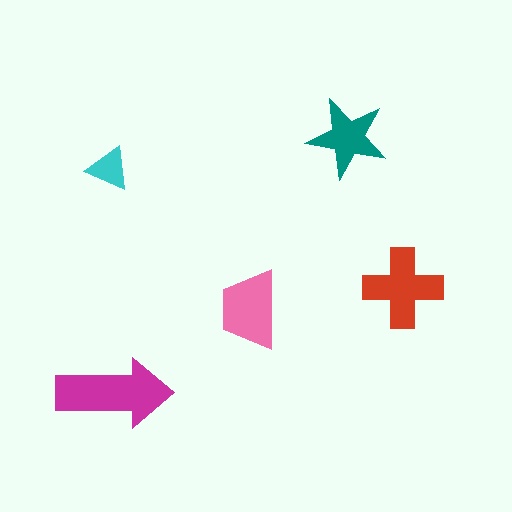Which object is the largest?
The magenta arrow.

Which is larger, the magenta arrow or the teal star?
The magenta arrow.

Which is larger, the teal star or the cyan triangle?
The teal star.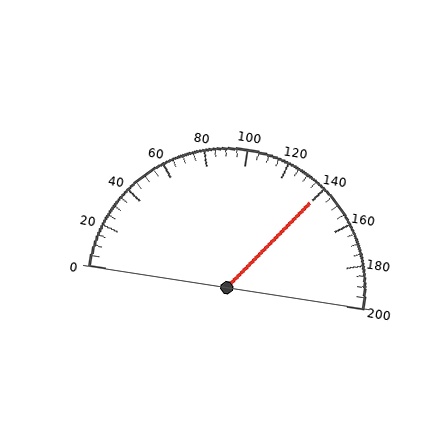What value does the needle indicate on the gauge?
The needle indicates approximately 140.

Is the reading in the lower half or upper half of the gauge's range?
The reading is in the upper half of the range (0 to 200).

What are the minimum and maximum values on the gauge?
The gauge ranges from 0 to 200.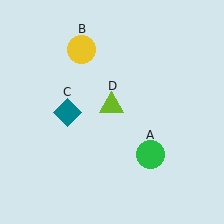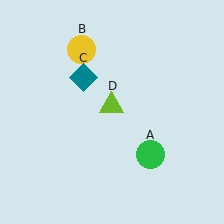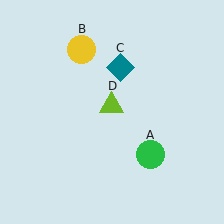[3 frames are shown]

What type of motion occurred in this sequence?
The teal diamond (object C) rotated clockwise around the center of the scene.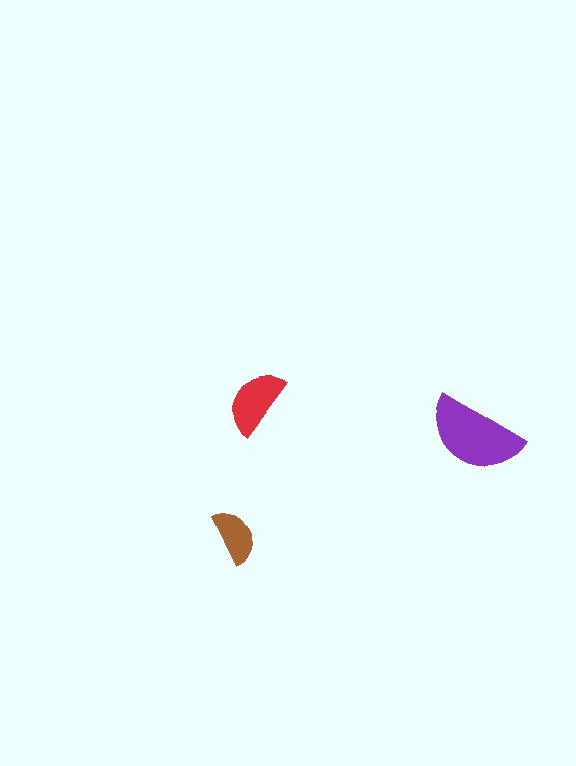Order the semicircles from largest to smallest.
the purple one, the red one, the brown one.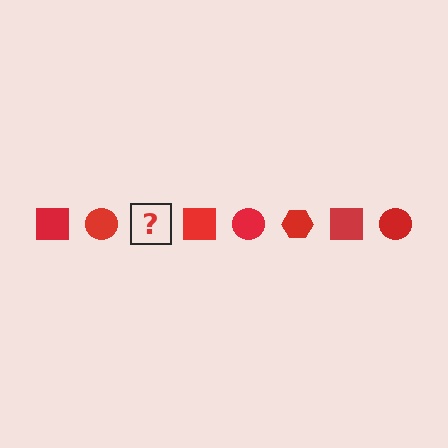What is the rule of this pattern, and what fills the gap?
The rule is that the pattern cycles through square, circle, hexagon shapes in red. The gap should be filled with a red hexagon.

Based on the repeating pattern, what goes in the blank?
The blank should be a red hexagon.